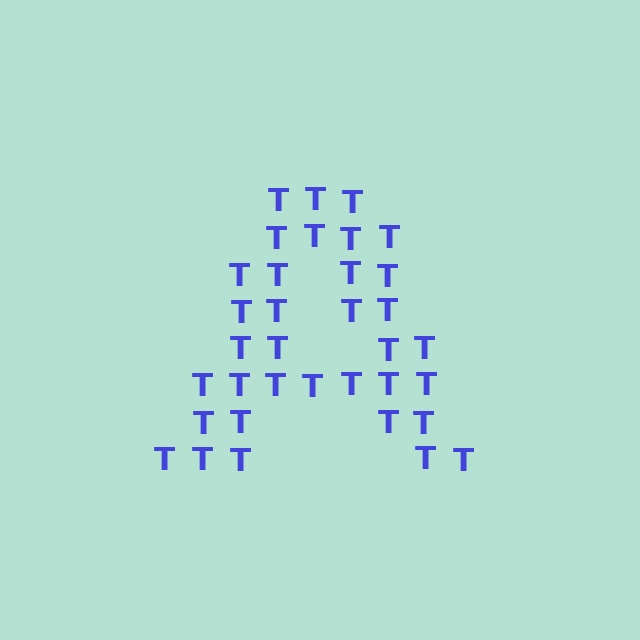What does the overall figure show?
The overall figure shows the letter A.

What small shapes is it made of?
It is made of small letter T's.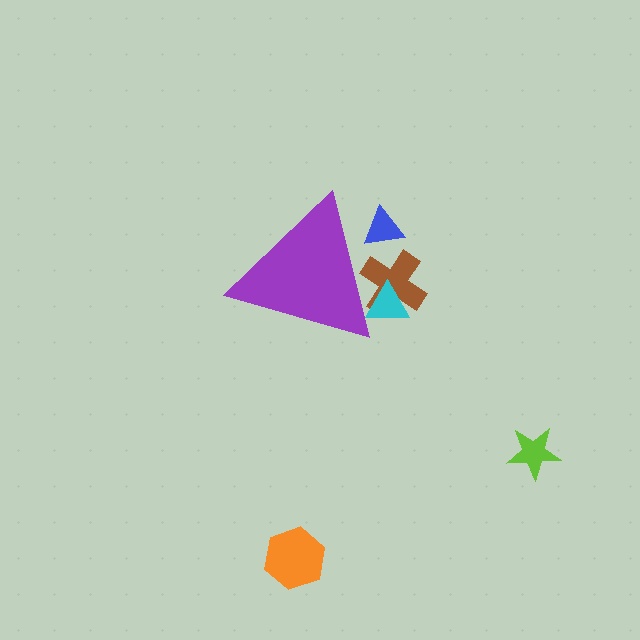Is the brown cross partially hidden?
Yes, the brown cross is partially hidden behind the purple triangle.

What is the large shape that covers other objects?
A purple triangle.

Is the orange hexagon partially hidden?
No, the orange hexagon is fully visible.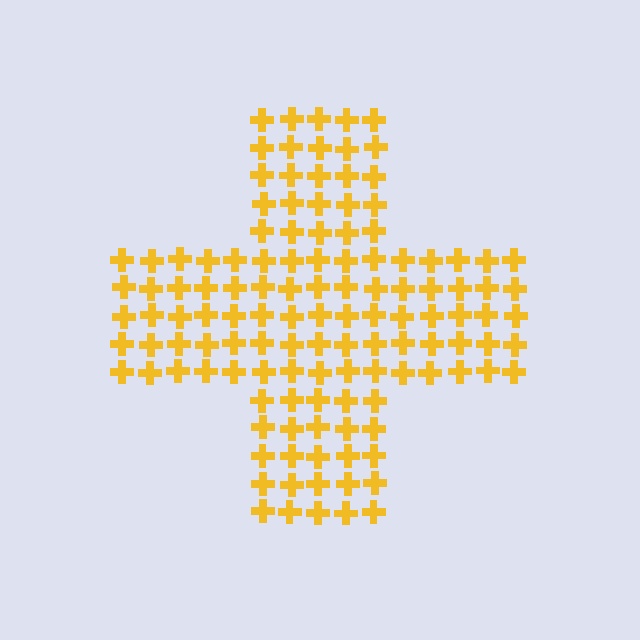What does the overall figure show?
The overall figure shows a cross.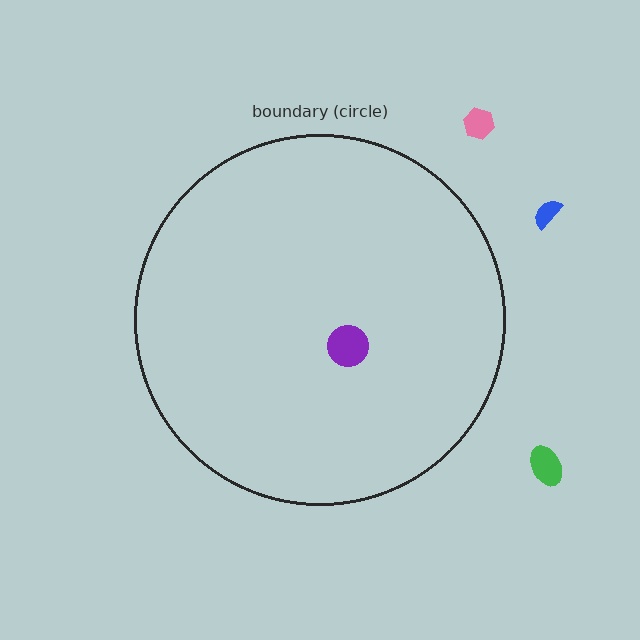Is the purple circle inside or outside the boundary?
Inside.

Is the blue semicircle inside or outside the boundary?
Outside.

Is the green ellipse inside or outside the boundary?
Outside.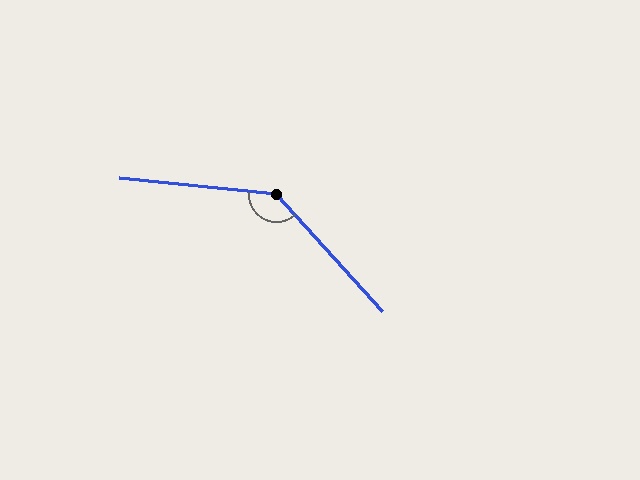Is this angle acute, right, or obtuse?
It is obtuse.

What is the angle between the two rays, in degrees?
Approximately 138 degrees.